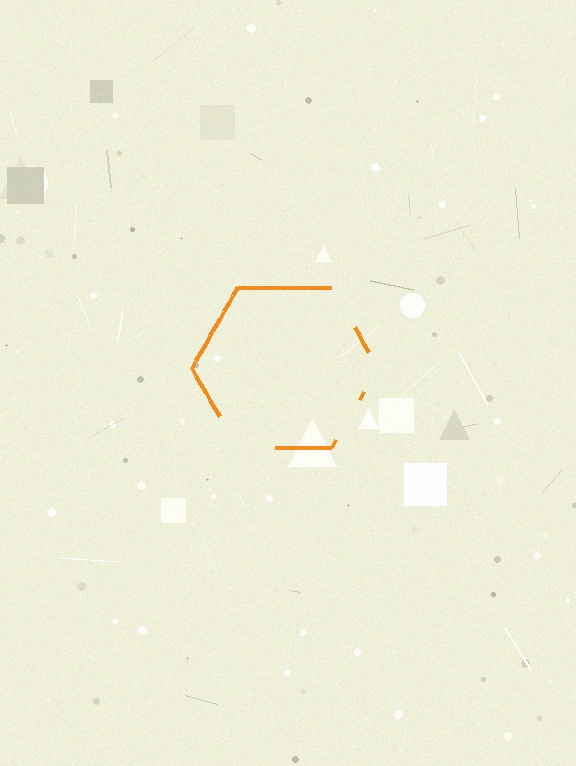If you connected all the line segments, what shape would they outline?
They would outline a hexagon.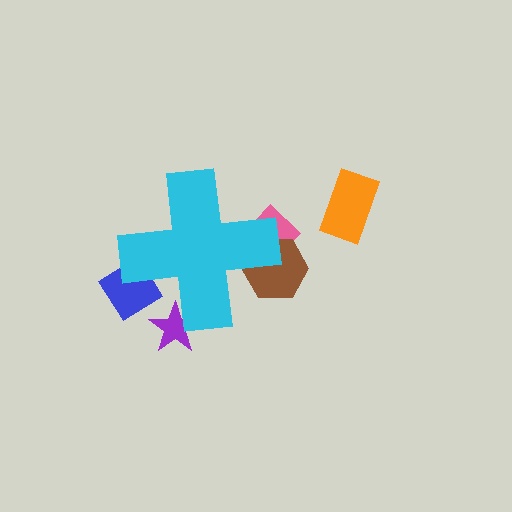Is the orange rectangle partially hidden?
No, the orange rectangle is fully visible.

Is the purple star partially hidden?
Yes, the purple star is partially hidden behind the cyan cross.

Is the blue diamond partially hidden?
Yes, the blue diamond is partially hidden behind the cyan cross.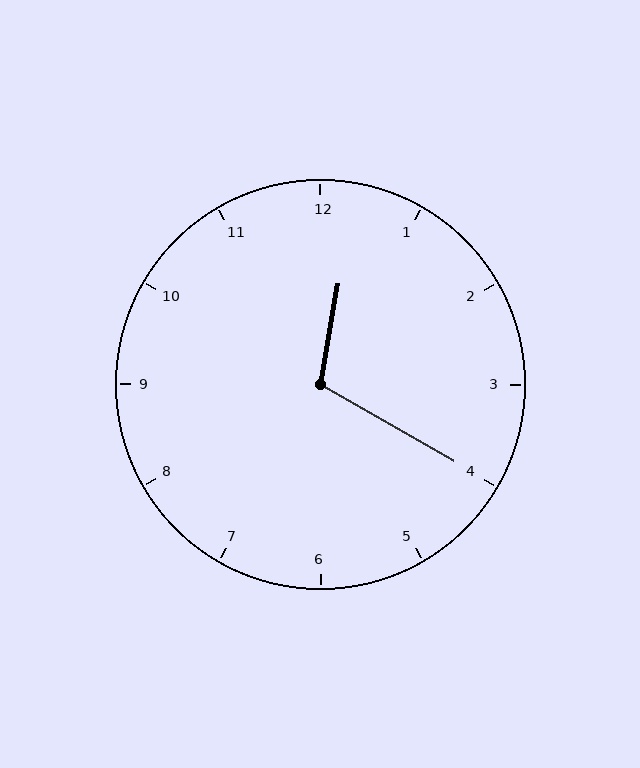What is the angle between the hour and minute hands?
Approximately 110 degrees.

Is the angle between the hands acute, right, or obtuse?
It is obtuse.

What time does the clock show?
12:20.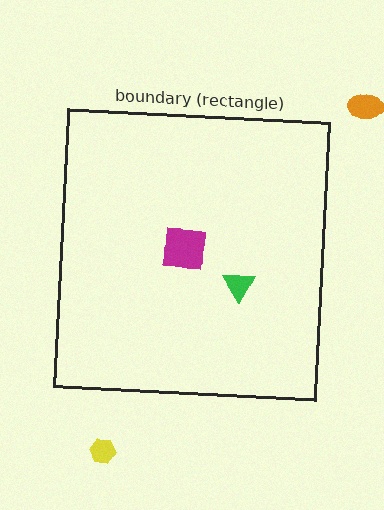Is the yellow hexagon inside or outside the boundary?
Outside.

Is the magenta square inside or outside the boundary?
Inside.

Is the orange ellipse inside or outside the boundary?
Outside.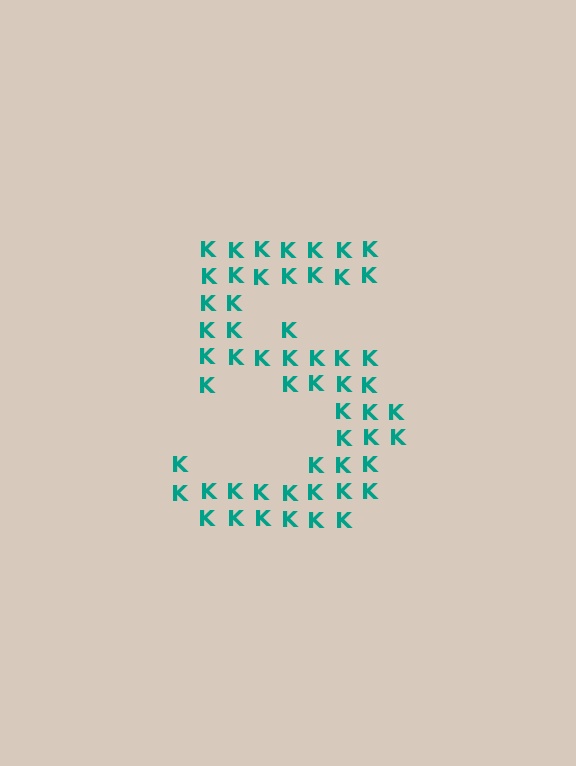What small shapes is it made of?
It is made of small letter K's.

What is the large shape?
The large shape is the digit 5.